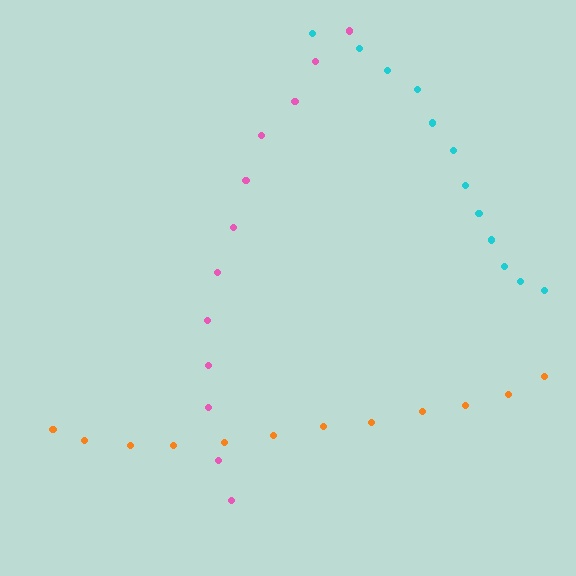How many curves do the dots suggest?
There are 3 distinct paths.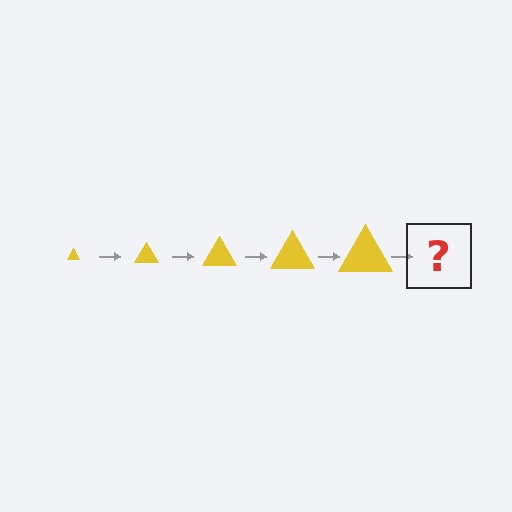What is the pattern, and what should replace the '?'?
The pattern is that the triangle gets progressively larger each step. The '?' should be a yellow triangle, larger than the previous one.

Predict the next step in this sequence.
The next step is a yellow triangle, larger than the previous one.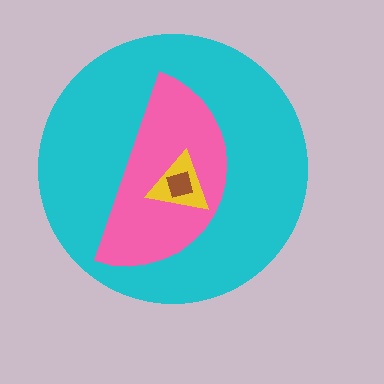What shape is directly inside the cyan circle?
The pink semicircle.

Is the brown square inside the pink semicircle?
Yes.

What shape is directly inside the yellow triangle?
The brown square.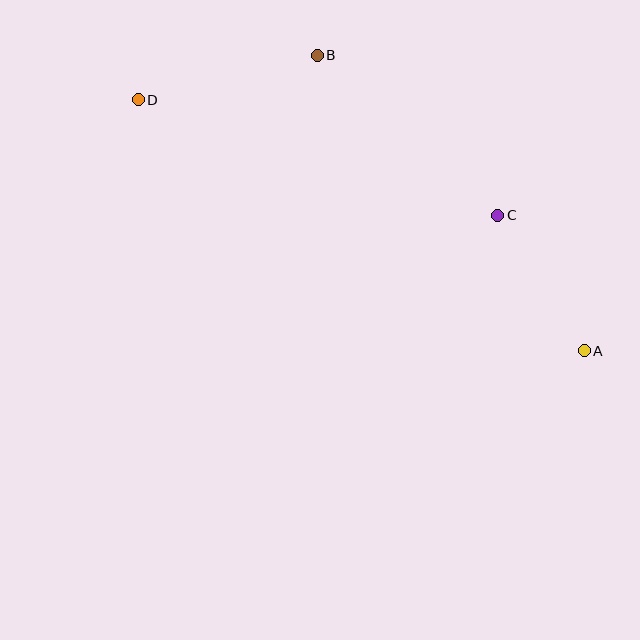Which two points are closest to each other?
Points A and C are closest to each other.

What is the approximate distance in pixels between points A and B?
The distance between A and B is approximately 398 pixels.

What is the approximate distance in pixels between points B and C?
The distance between B and C is approximately 241 pixels.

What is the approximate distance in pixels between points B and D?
The distance between B and D is approximately 184 pixels.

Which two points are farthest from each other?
Points A and D are farthest from each other.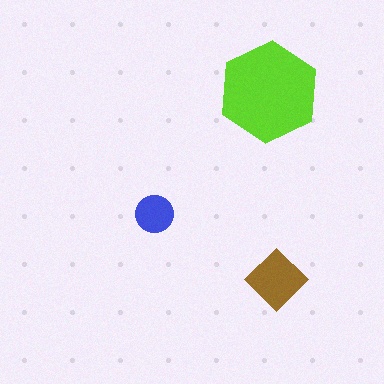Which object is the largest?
The lime hexagon.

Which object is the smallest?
The blue circle.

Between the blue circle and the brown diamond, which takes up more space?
The brown diamond.